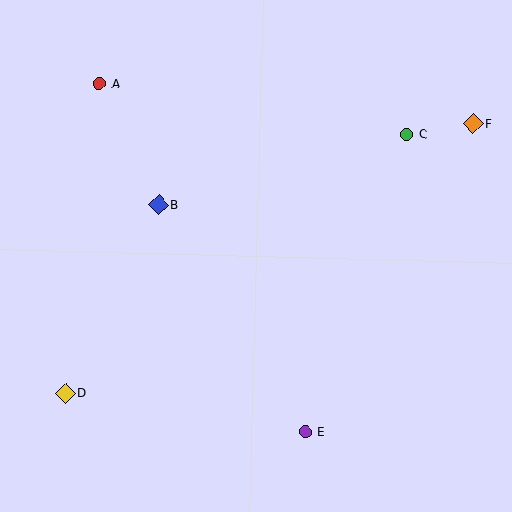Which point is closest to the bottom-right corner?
Point E is closest to the bottom-right corner.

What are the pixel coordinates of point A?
Point A is at (100, 83).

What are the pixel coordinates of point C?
Point C is at (407, 134).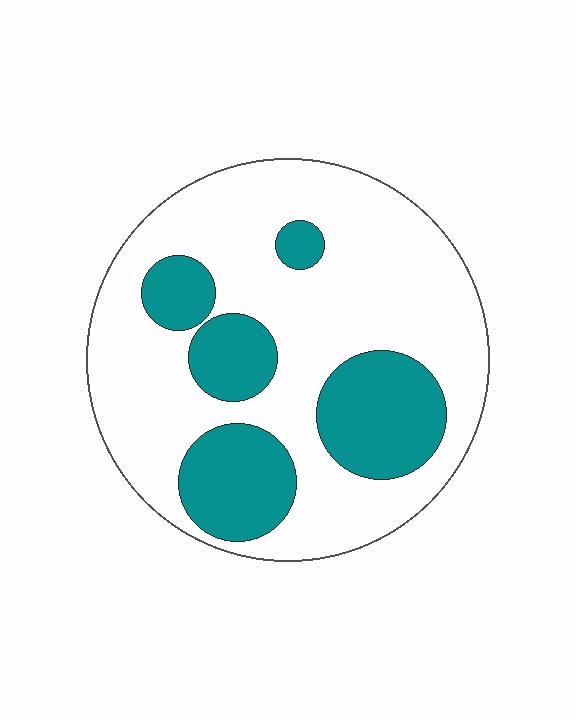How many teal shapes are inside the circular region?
5.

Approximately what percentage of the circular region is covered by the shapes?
Approximately 30%.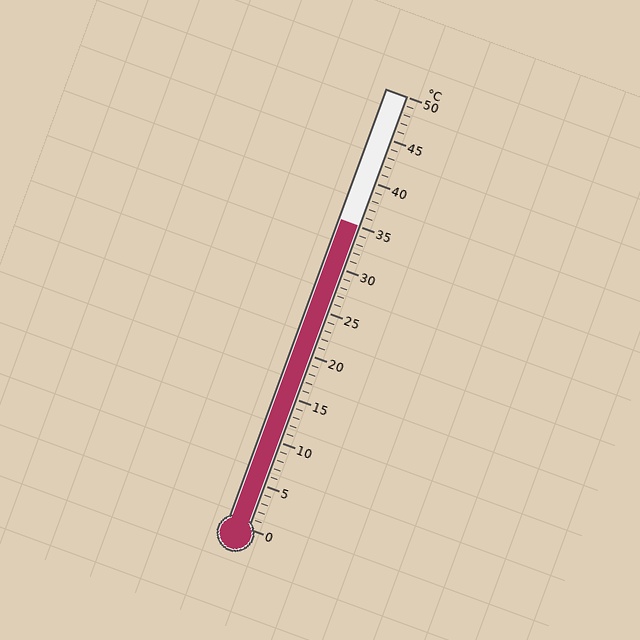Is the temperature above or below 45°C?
The temperature is below 45°C.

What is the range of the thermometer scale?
The thermometer scale ranges from 0°C to 50°C.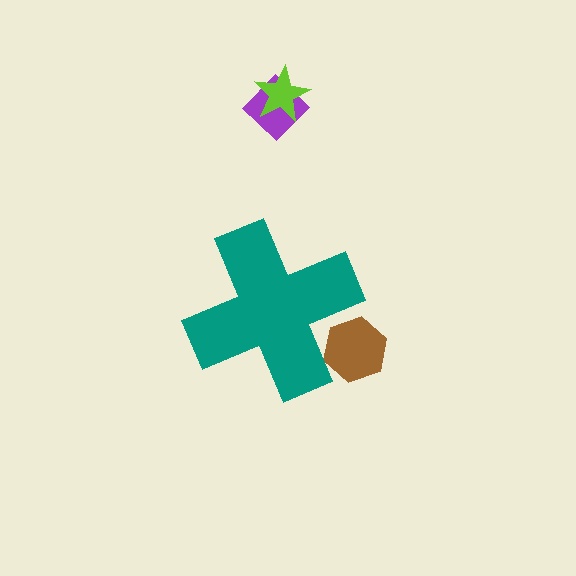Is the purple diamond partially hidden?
No, the purple diamond is fully visible.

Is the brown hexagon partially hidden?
Yes, the brown hexagon is partially hidden behind the teal cross.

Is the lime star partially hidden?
No, the lime star is fully visible.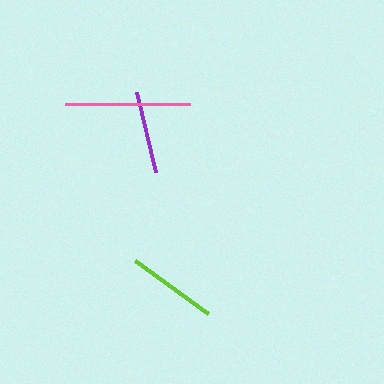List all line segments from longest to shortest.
From longest to shortest: pink, lime, purple.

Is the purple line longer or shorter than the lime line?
The lime line is longer than the purple line.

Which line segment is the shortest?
The purple line is the shortest at approximately 83 pixels.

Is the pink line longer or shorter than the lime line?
The pink line is longer than the lime line.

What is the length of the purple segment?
The purple segment is approximately 83 pixels long.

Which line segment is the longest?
The pink line is the longest at approximately 125 pixels.